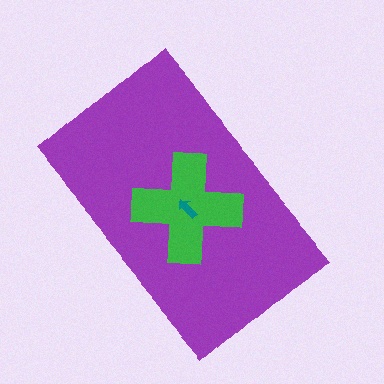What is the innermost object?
The teal arrow.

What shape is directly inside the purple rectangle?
The green cross.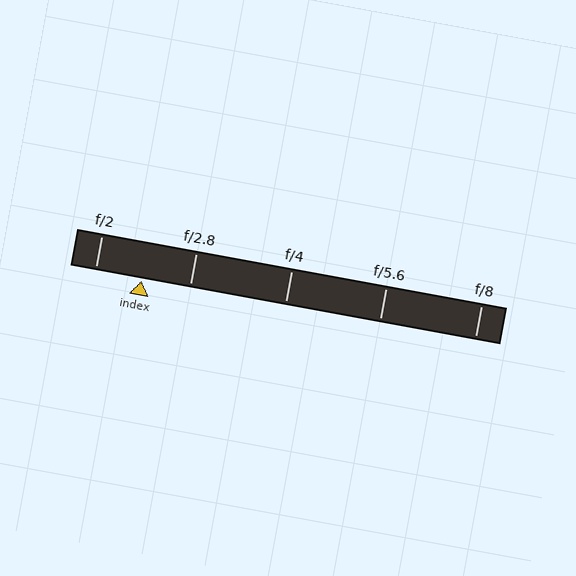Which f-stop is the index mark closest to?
The index mark is closest to f/2.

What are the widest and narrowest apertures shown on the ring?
The widest aperture shown is f/2 and the narrowest is f/8.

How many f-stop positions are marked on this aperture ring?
There are 5 f-stop positions marked.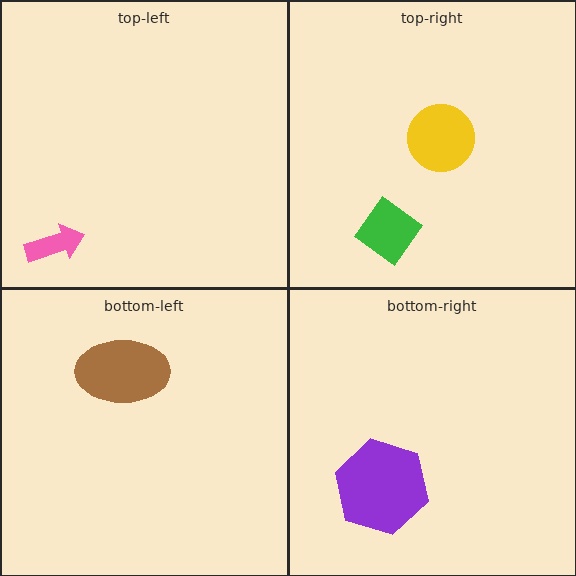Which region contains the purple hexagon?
The bottom-right region.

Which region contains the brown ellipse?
The bottom-left region.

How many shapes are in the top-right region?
2.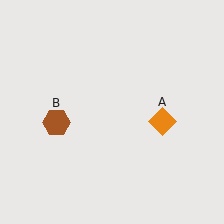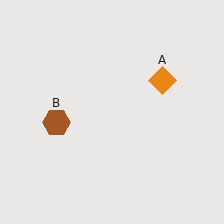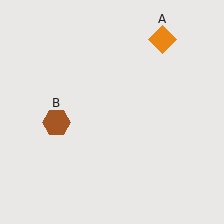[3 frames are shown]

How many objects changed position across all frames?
1 object changed position: orange diamond (object A).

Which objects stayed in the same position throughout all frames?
Brown hexagon (object B) remained stationary.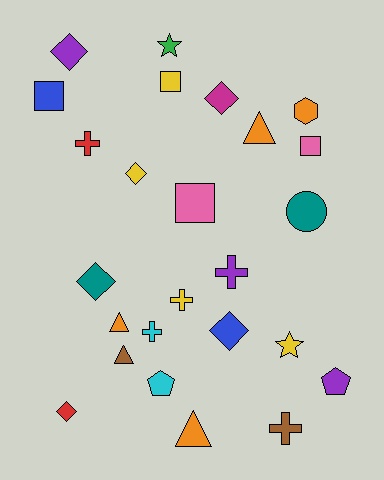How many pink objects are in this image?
There are 2 pink objects.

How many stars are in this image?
There are 2 stars.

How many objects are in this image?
There are 25 objects.